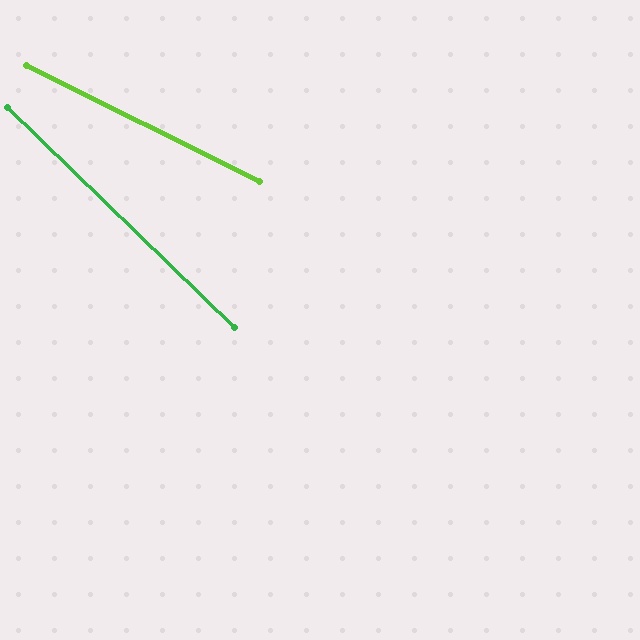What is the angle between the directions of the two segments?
Approximately 18 degrees.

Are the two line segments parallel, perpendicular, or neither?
Neither parallel nor perpendicular — they differ by about 18°.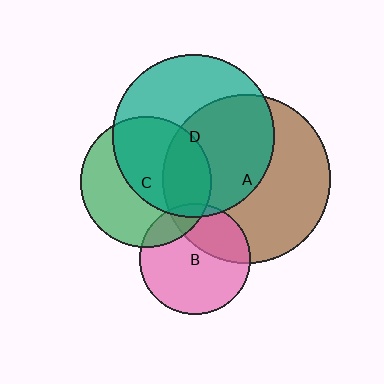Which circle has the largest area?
Circle A (brown).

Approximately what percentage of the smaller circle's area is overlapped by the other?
Approximately 50%.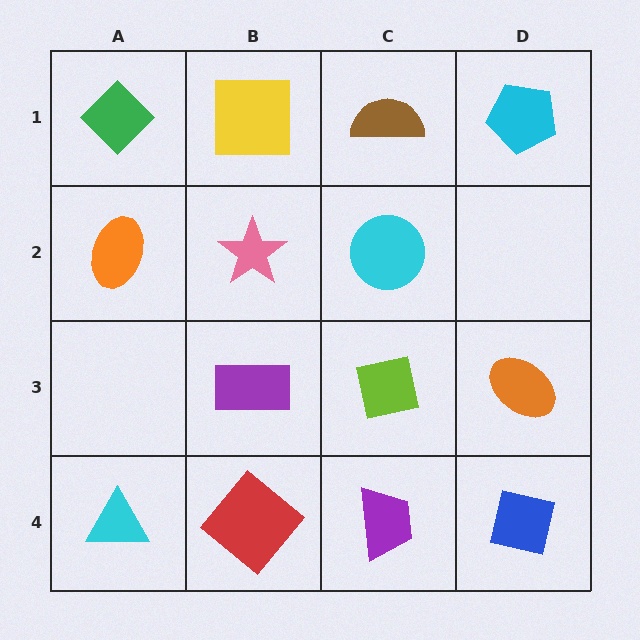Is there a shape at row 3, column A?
No, that cell is empty.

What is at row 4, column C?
A purple trapezoid.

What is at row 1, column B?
A yellow square.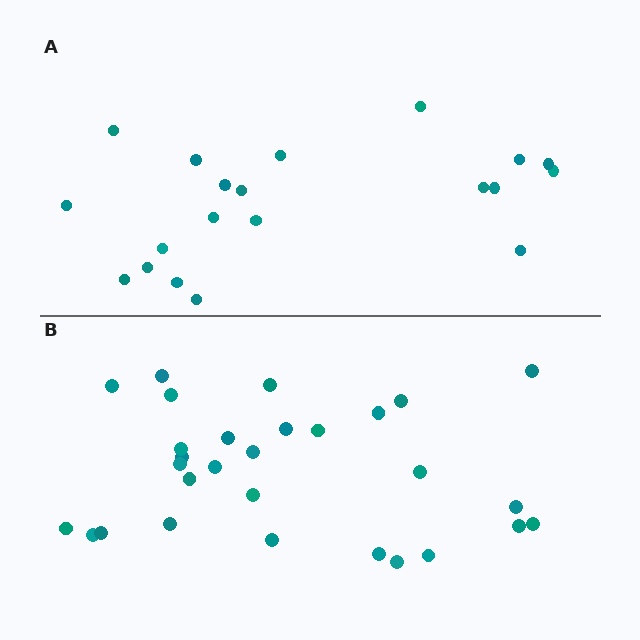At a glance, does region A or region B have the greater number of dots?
Region B (the bottom region) has more dots.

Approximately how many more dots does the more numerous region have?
Region B has roughly 8 or so more dots than region A.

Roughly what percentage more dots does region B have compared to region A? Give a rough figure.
About 45% more.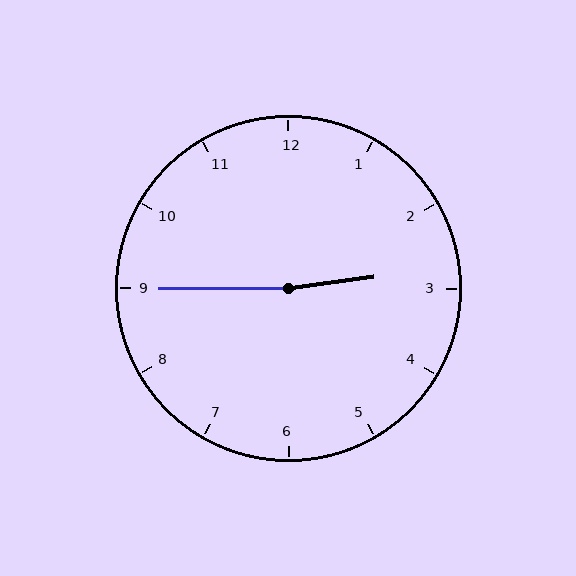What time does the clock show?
2:45.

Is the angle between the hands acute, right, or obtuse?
It is obtuse.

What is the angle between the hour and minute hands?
Approximately 172 degrees.